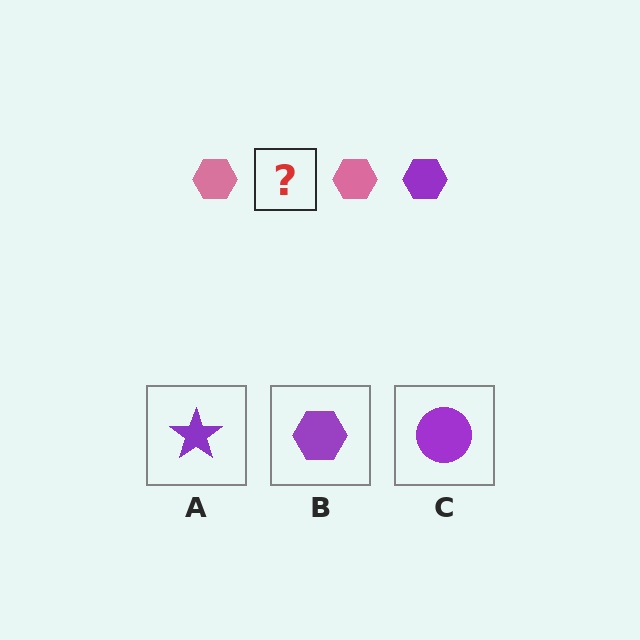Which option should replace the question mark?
Option B.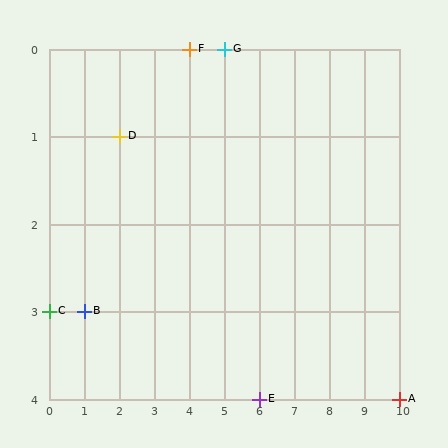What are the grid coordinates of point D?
Point D is at grid coordinates (2, 1).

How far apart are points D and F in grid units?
Points D and F are 2 columns and 1 row apart (about 2.2 grid units diagonally).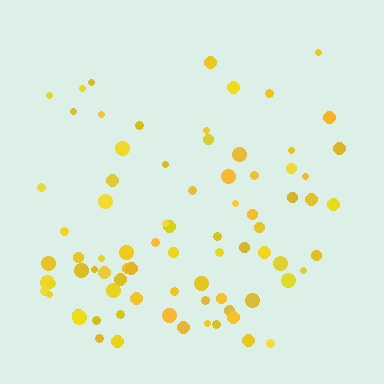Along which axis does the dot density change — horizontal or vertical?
Vertical.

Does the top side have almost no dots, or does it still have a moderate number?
Still a moderate number, just noticeably fewer than the bottom.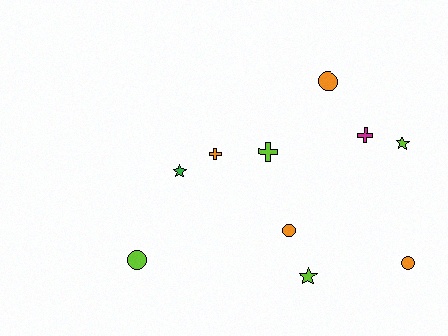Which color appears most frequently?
Lime, with 4 objects.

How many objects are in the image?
There are 10 objects.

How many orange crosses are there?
There is 1 orange cross.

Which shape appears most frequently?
Circle, with 4 objects.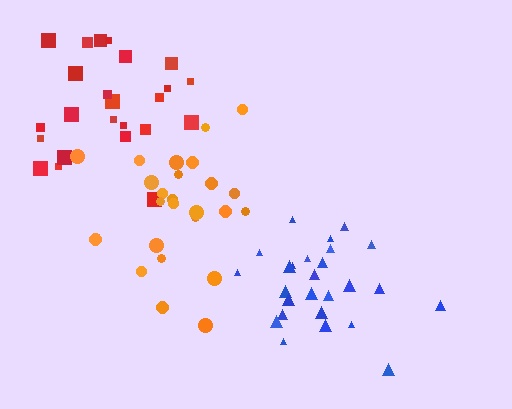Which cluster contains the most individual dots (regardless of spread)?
Blue (26).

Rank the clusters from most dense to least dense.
blue, orange, red.